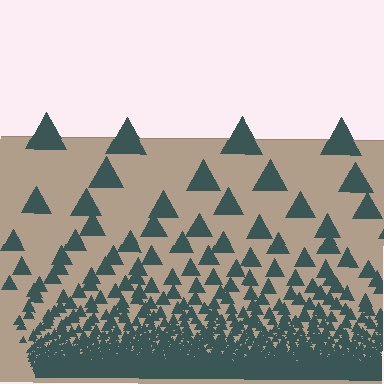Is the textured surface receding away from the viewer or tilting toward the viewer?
The surface appears to tilt toward the viewer. Texture elements get larger and sparser toward the top.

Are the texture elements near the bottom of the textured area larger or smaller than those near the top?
Smaller. The gradient is inverted — elements near the bottom are smaller and denser.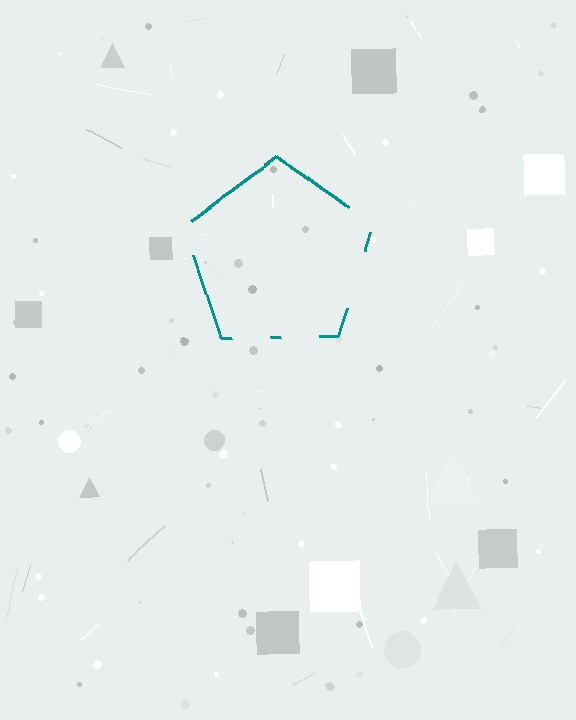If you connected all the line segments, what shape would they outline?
They would outline a pentagon.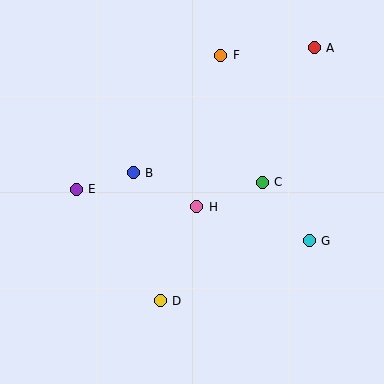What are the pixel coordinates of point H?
Point H is at (197, 207).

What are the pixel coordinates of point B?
Point B is at (133, 173).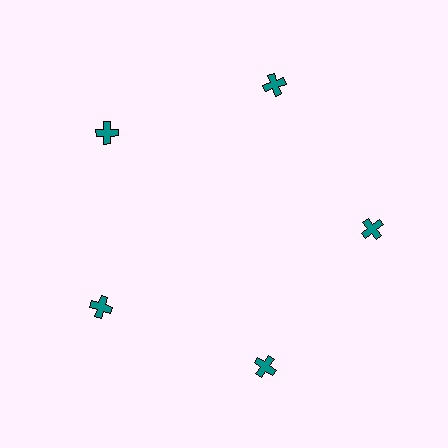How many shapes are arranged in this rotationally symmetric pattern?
There are 5 shapes, arranged in 5 groups of 1.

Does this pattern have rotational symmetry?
Yes, this pattern has 5-fold rotational symmetry. It looks the same after rotating 72 degrees around the center.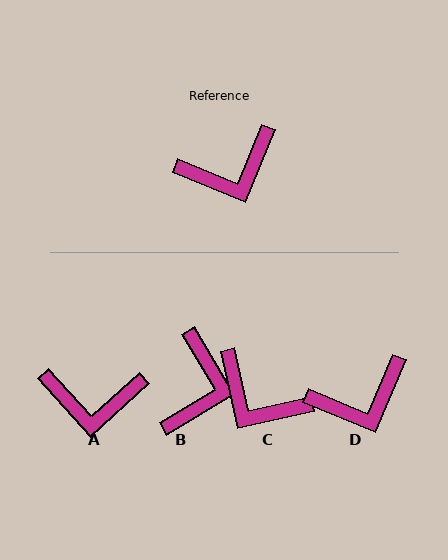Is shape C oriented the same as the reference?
No, it is off by about 55 degrees.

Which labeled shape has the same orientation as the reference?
D.